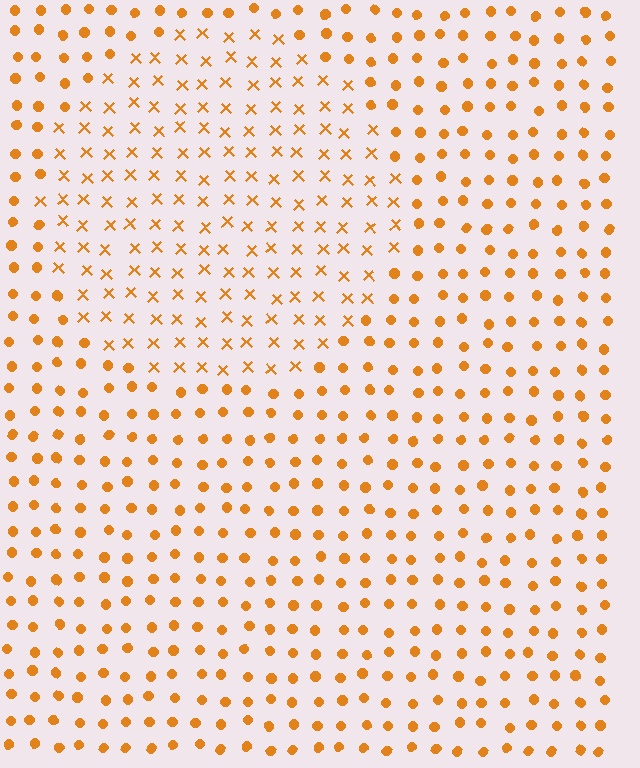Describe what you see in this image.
The image is filled with small orange elements arranged in a uniform grid. A circle-shaped region contains X marks, while the surrounding area contains circles. The boundary is defined purely by the change in element shape.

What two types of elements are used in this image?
The image uses X marks inside the circle region and circles outside it.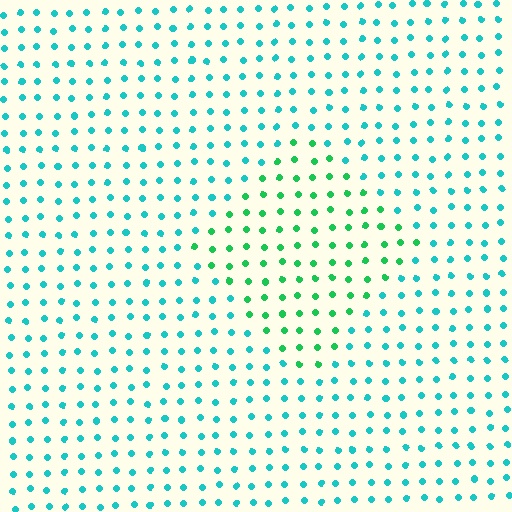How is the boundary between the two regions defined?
The boundary is defined purely by a slight shift in hue (about 39 degrees). Spacing, size, and orientation are identical on both sides.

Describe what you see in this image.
The image is filled with small cyan elements in a uniform arrangement. A diamond-shaped region is visible where the elements are tinted to a slightly different hue, forming a subtle color boundary.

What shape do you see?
I see a diamond.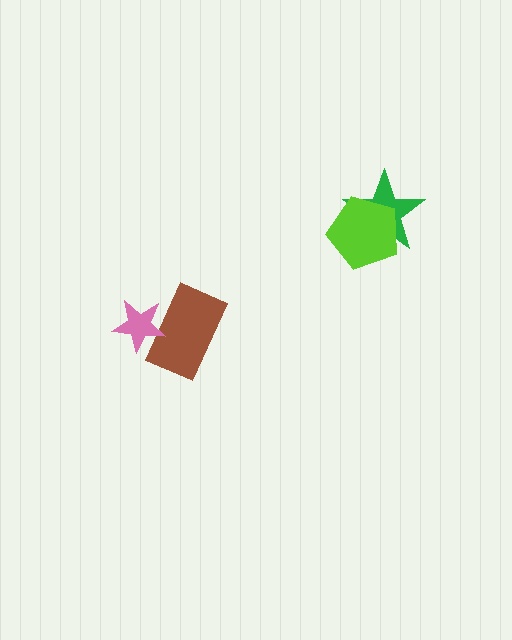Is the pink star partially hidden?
No, no other shape covers it.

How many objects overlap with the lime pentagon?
1 object overlaps with the lime pentagon.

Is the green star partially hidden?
Yes, it is partially covered by another shape.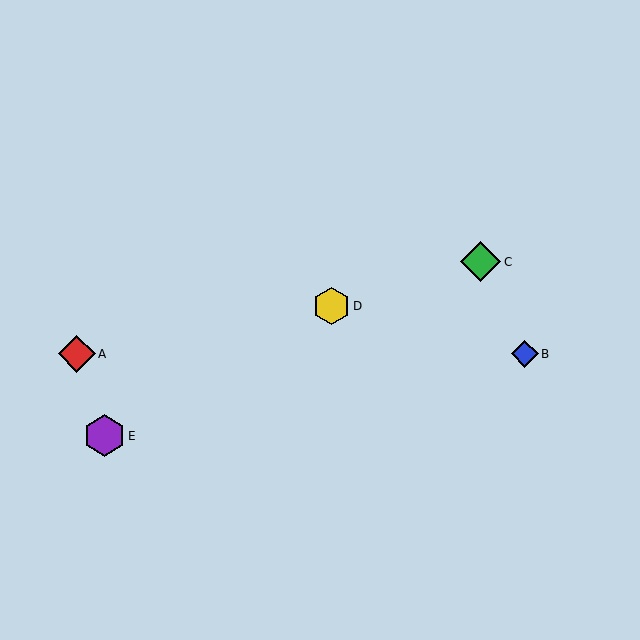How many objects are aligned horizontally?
2 objects (A, B) are aligned horizontally.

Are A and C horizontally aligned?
No, A is at y≈354 and C is at y≈262.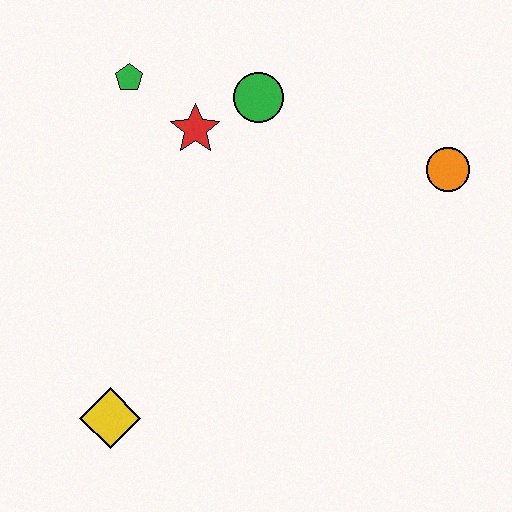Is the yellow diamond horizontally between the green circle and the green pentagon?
No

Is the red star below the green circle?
Yes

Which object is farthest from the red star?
The yellow diamond is farthest from the red star.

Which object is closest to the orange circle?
The green circle is closest to the orange circle.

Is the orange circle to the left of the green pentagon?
No